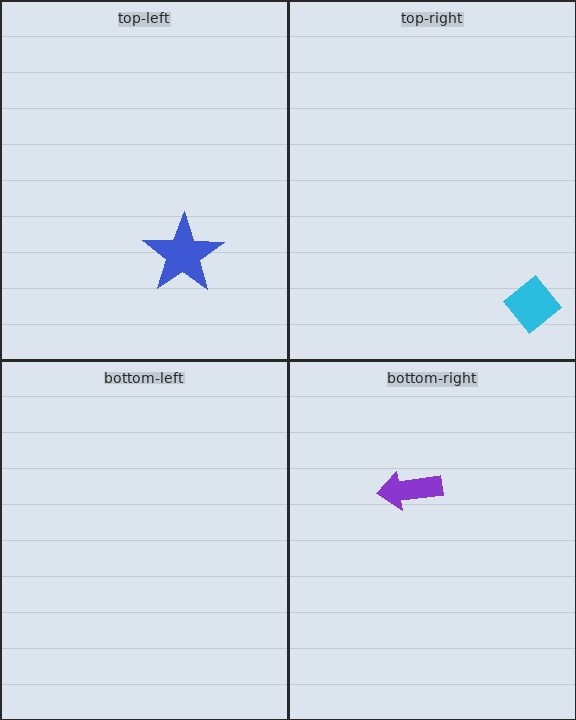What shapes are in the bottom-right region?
The purple arrow.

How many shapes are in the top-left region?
1.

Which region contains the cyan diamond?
The top-right region.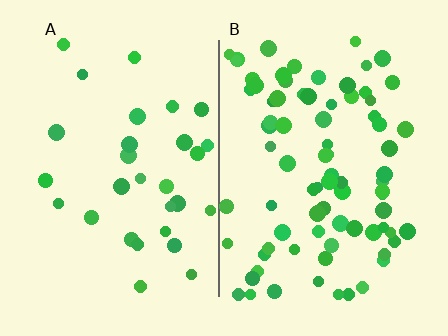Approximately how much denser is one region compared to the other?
Approximately 2.9× — region B over region A.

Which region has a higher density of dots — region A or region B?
B (the right).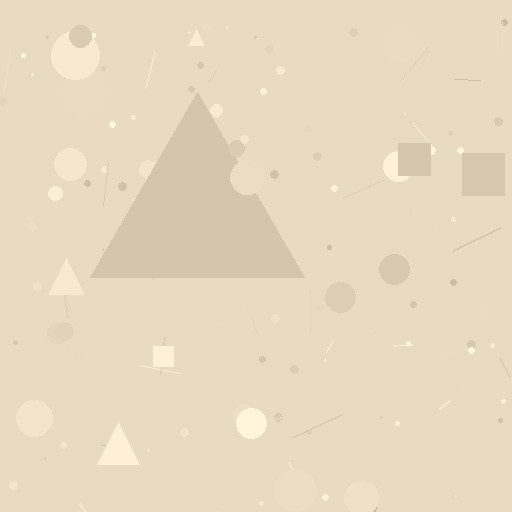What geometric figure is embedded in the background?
A triangle is embedded in the background.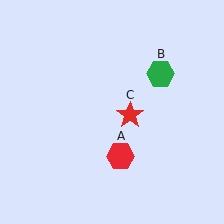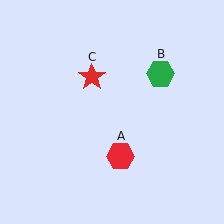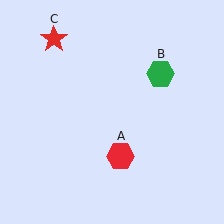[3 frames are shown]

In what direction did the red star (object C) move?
The red star (object C) moved up and to the left.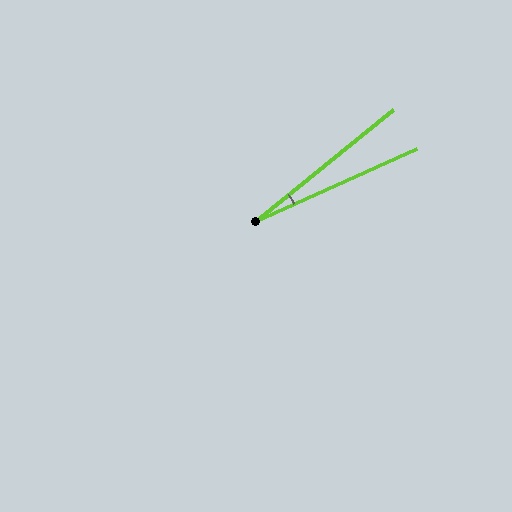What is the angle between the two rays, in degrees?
Approximately 15 degrees.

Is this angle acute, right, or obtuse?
It is acute.